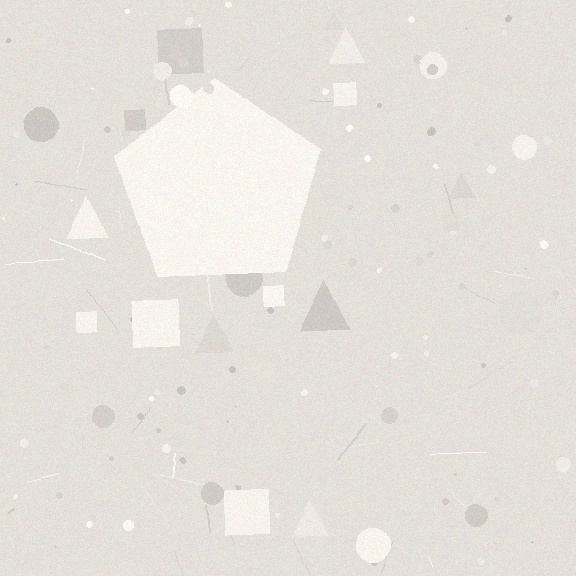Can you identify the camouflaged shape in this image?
The camouflaged shape is a pentagon.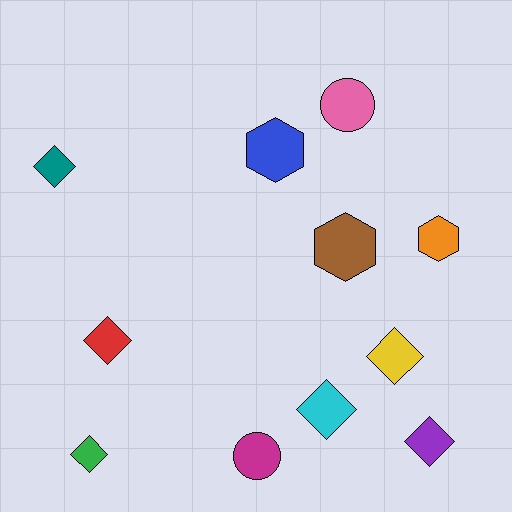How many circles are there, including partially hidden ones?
There are 2 circles.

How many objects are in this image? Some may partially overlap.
There are 11 objects.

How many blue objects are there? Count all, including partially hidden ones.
There is 1 blue object.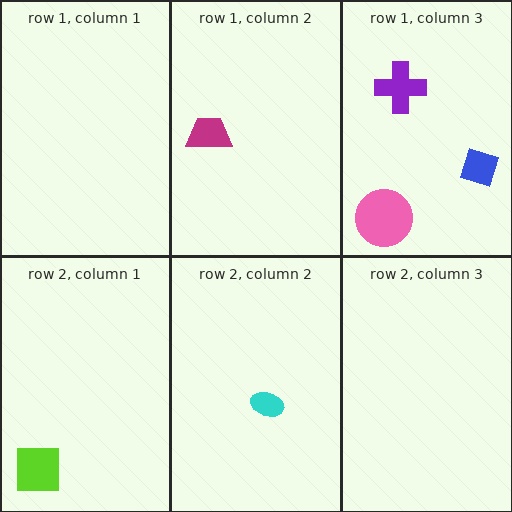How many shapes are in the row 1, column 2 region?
1.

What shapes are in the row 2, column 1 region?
The lime square.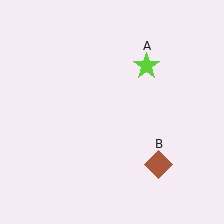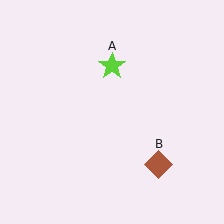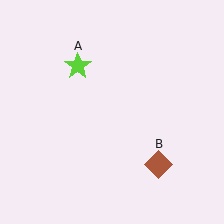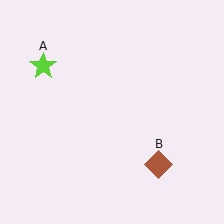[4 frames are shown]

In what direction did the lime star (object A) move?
The lime star (object A) moved left.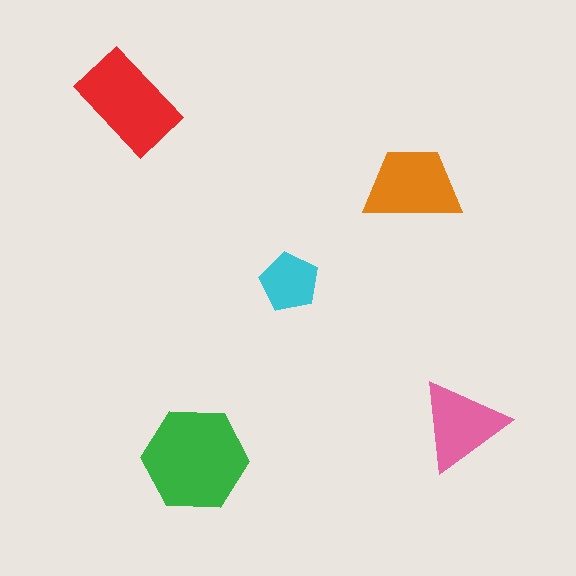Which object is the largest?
The green hexagon.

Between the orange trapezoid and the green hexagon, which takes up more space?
The green hexagon.